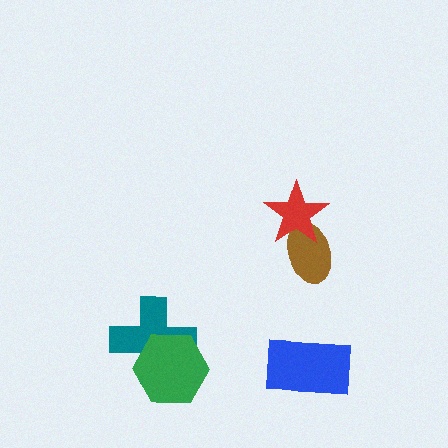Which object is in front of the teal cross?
The green hexagon is in front of the teal cross.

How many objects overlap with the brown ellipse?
1 object overlaps with the brown ellipse.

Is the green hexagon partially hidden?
No, no other shape covers it.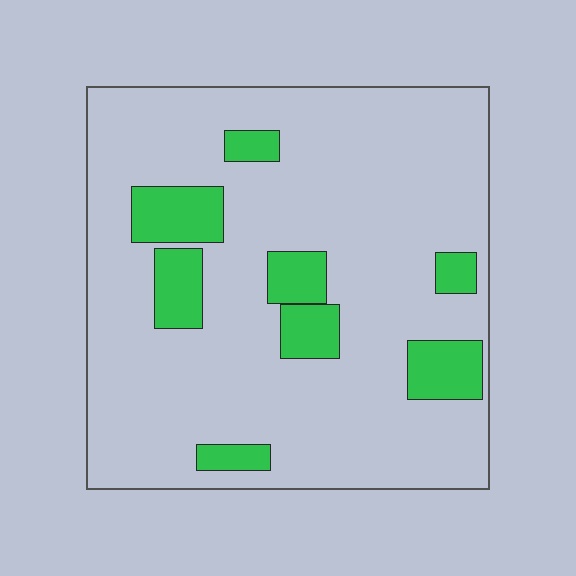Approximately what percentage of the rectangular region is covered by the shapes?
Approximately 15%.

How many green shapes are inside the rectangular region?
8.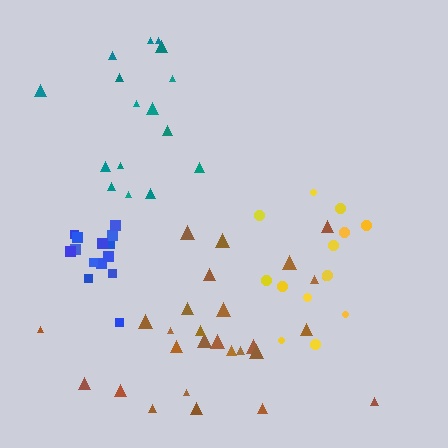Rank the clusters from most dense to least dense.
blue, brown, teal, yellow.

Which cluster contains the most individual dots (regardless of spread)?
Brown (27).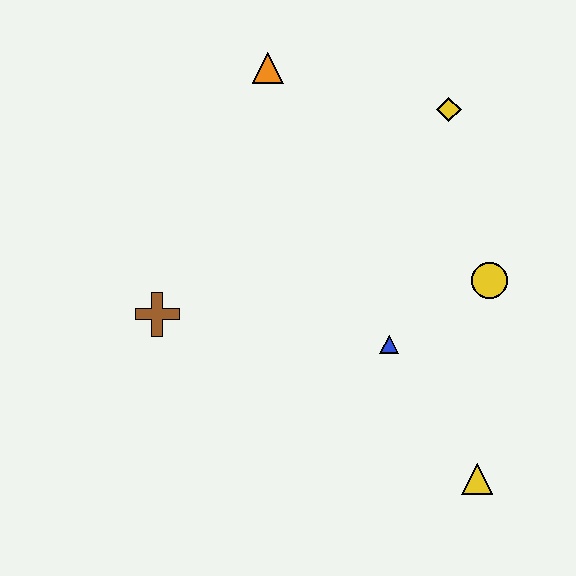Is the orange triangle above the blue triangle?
Yes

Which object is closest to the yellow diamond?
The yellow circle is closest to the yellow diamond.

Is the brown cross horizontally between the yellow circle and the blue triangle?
No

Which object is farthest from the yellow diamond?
The yellow triangle is farthest from the yellow diamond.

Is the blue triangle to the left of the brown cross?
No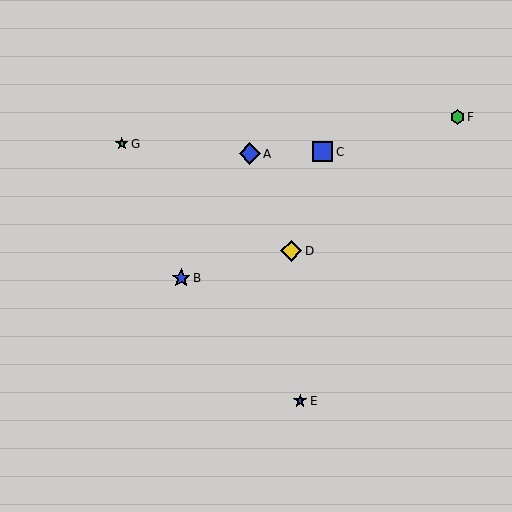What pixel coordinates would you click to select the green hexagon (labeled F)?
Click at (457, 117) to select the green hexagon F.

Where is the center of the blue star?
The center of the blue star is at (181, 278).